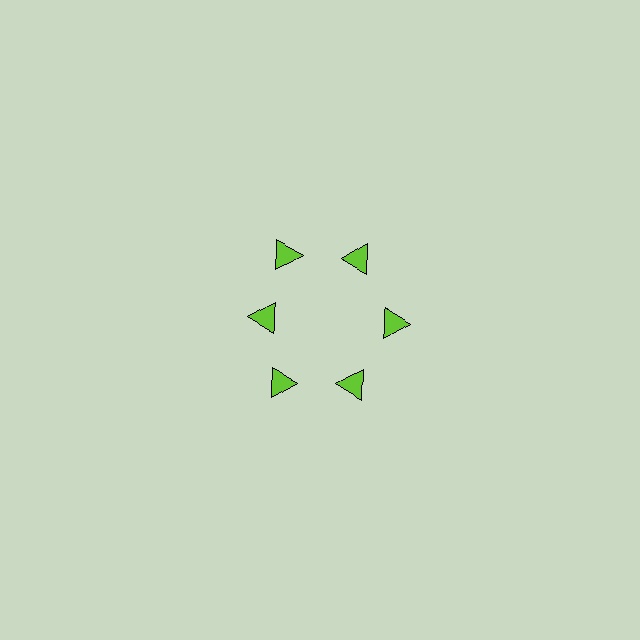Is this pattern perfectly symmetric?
No. The 6 lime triangles are arranged in a ring, but one element near the 9 o'clock position is pulled inward toward the center, breaking the 6-fold rotational symmetry.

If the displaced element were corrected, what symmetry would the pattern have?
It would have 6-fold rotational symmetry — the pattern would map onto itself every 60 degrees.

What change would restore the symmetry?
The symmetry would be restored by moving it outward, back onto the ring so that all 6 triangles sit at equal angles and equal distance from the center.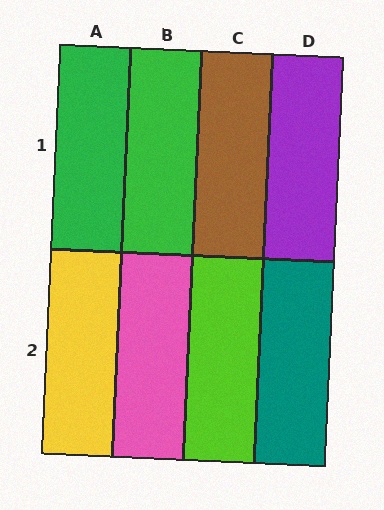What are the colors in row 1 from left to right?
Green, green, brown, purple.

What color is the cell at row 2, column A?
Yellow.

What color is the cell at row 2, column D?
Teal.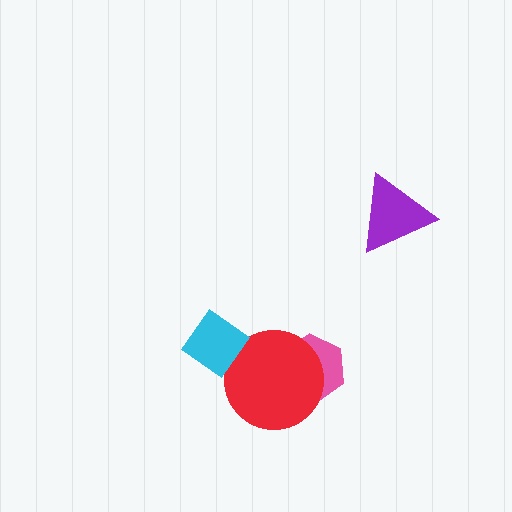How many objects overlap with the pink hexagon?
1 object overlaps with the pink hexagon.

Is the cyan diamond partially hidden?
No, no other shape covers it.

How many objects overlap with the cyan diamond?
1 object overlaps with the cyan diamond.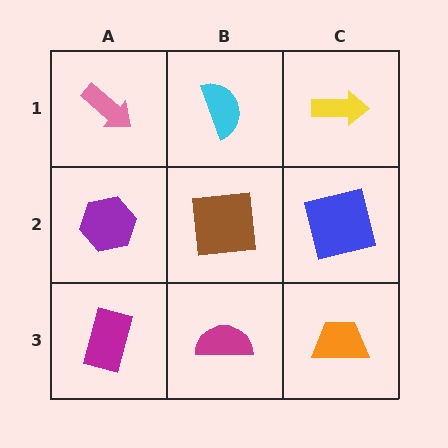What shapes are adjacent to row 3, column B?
A brown square (row 2, column B), a magenta rectangle (row 3, column A), an orange trapezoid (row 3, column C).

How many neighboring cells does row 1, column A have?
2.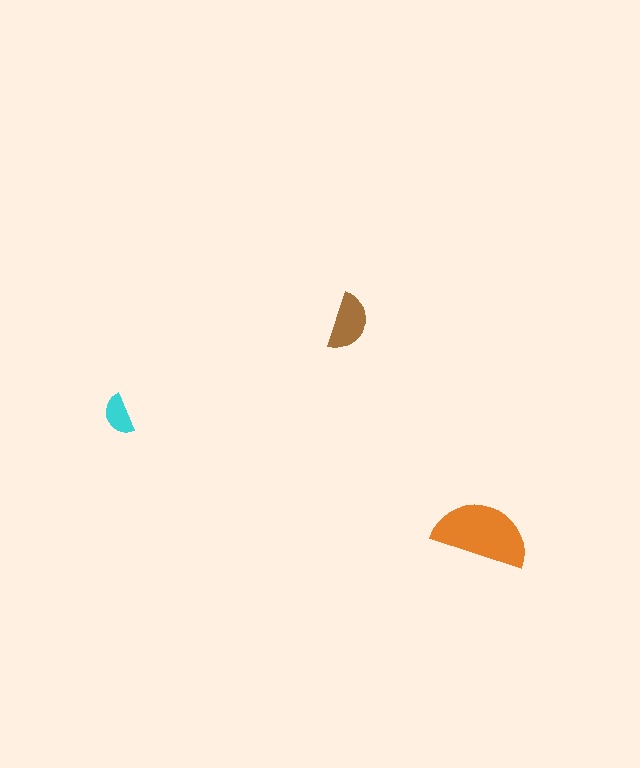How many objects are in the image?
There are 3 objects in the image.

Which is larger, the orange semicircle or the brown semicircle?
The orange one.